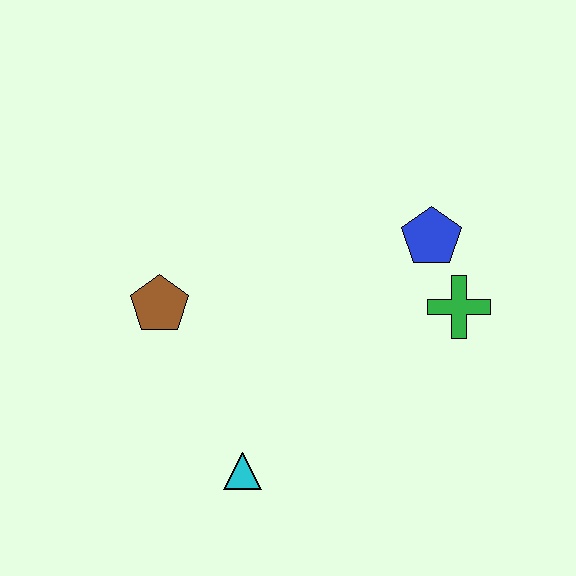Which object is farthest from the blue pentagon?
The cyan triangle is farthest from the blue pentagon.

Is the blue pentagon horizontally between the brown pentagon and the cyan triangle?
No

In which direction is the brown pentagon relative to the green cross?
The brown pentagon is to the left of the green cross.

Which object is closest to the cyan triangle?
The brown pentagon is closest to the cyan triangle.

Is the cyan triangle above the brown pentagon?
No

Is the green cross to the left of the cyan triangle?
No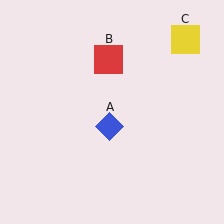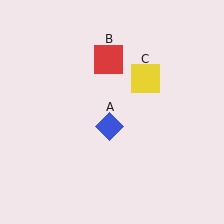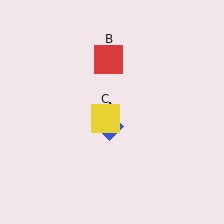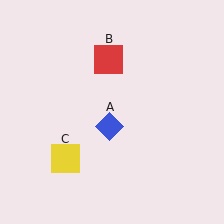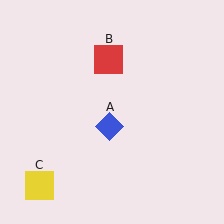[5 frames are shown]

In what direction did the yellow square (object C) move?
The yellow square (object C) moved down and to the left.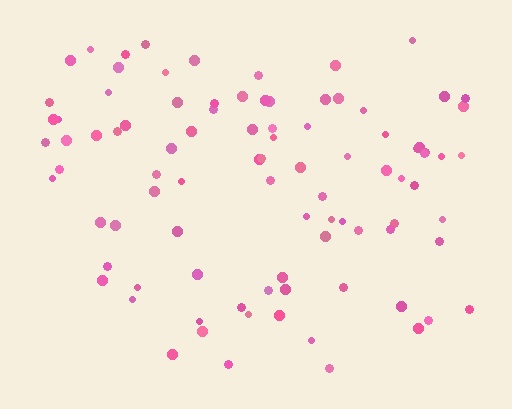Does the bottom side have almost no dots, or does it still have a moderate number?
Still a moderate number, just noticeably fewer than the top.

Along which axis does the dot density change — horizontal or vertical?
Vertical.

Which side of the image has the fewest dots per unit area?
The bottom.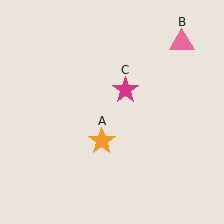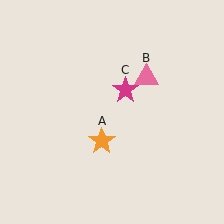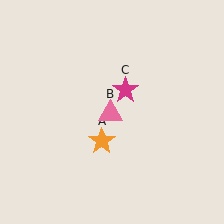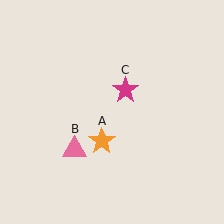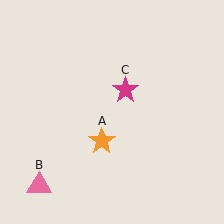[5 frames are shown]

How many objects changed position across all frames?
1 object changed position: pink triangle (object B).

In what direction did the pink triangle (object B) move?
The pink triangle (object B) moved down and to the left.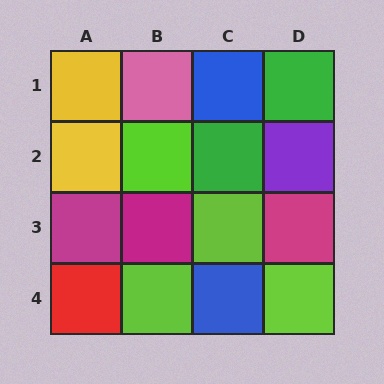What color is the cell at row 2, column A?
Yellow.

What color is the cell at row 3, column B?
Magenta.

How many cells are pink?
1 cell is pink.